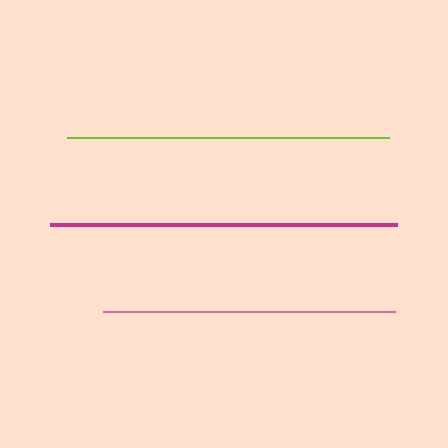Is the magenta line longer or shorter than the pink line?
The magenta line is longer than the pink line.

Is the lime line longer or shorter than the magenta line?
The magenta line is longer than the lime line.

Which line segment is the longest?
The magenta line is the longest at approximately 347 pixels.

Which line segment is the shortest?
The pink line is the shortest at approximately 292 pixels.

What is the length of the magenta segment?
The magenta segment is approximately 347 pixels long.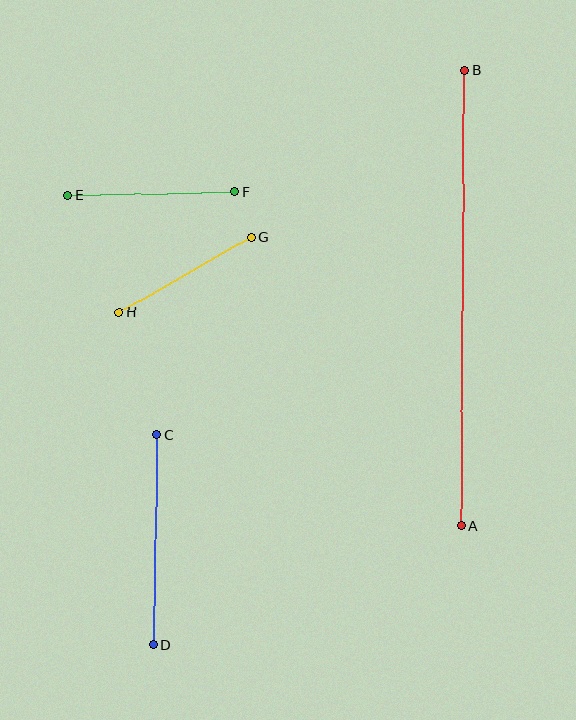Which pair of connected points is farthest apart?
Points A and B are farthest apart.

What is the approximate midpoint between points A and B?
The midpoint is at approximately (463, 298) pixels.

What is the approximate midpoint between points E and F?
The midpoint is at approximately (151, 193) pixels.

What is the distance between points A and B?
The distance is approximately 455 pixels.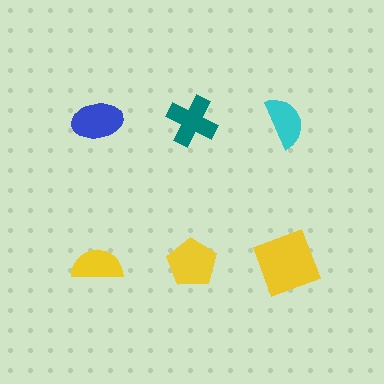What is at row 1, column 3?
A cyan semicircle.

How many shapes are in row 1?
3 shapes.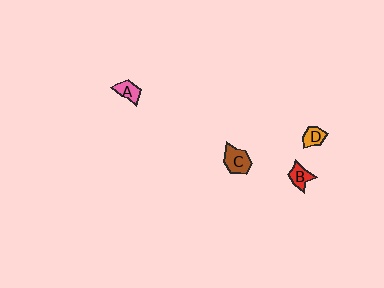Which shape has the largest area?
Shape C (brown).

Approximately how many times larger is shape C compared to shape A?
Approximately 1.4 times.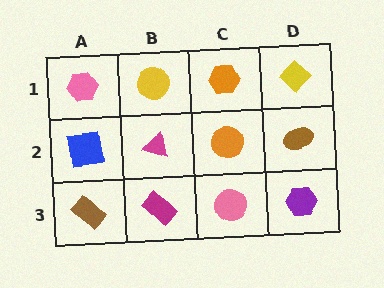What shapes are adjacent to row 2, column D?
A yellow diamond (row 1, column D), a purple hexagon (row 3, column D), an orange circle (row 2, column C).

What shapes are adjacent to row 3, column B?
A magenta triangle (row 2, column B), a brown rectangle (row 3, column A), a pink circle (row 3, column C).